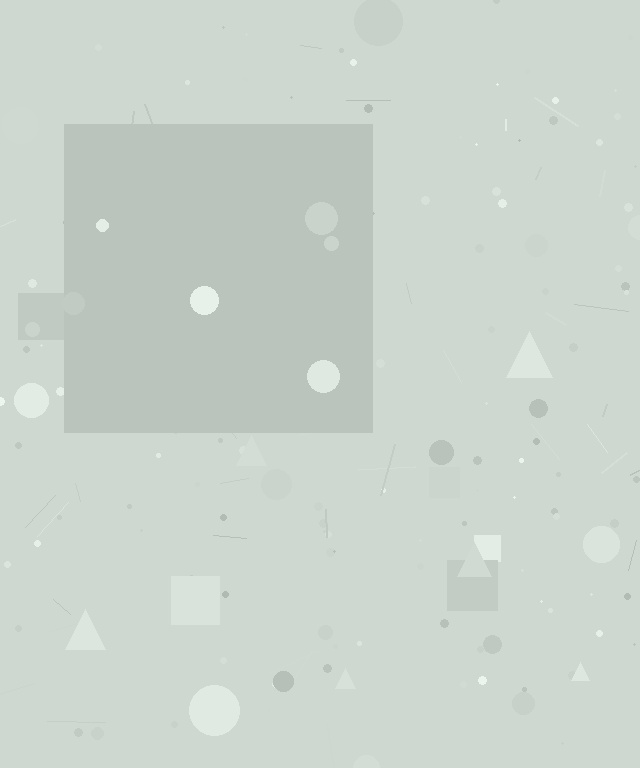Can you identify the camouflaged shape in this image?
The camouflaged shape is a square.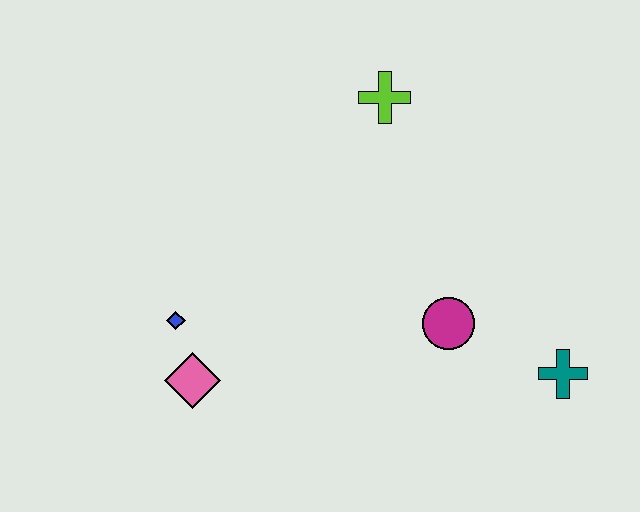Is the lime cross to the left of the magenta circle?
Yes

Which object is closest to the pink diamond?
The blue diamond is closest to the pink diamond.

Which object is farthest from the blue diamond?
The teal cross is farthest from the blue diamond.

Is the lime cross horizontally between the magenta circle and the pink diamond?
Yes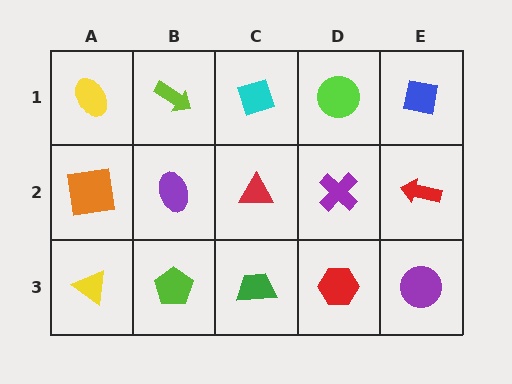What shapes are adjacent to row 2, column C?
A cyan diamond (row 1, column C), a green trapezoid (row 3, column C), a purple ellipse (row 2, column B), a purple cross (row 2, column D).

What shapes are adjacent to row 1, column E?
A red arrow (row 2, column E), a lime circle (row 1, column D).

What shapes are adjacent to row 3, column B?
A purple ellipse (row 2, column B), a yellow triangle (row 3, column A), a green trapezoid (row 3, column C).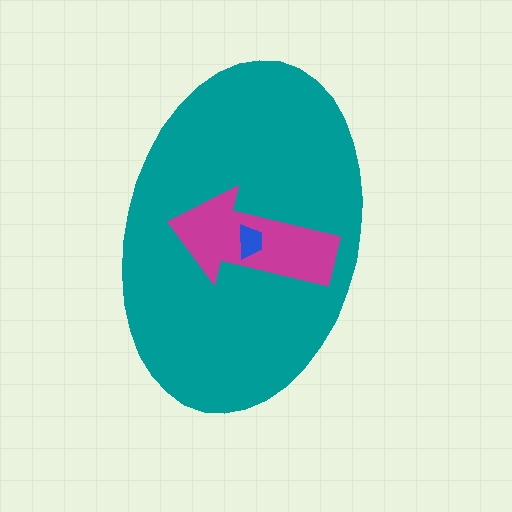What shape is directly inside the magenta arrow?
The blue trapezoid.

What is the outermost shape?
The teal ellipse.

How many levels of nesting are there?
3.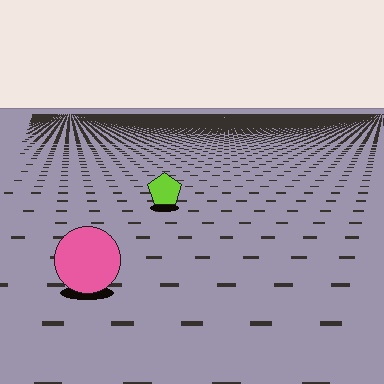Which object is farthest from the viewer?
The lime pentagon is farthest from the viewer. It appears smaller and the ground texture around it is denser.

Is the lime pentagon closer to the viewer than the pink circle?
No. The pink circle is closer — you can tell from the texture gradient: the ground texture is coarser near it.